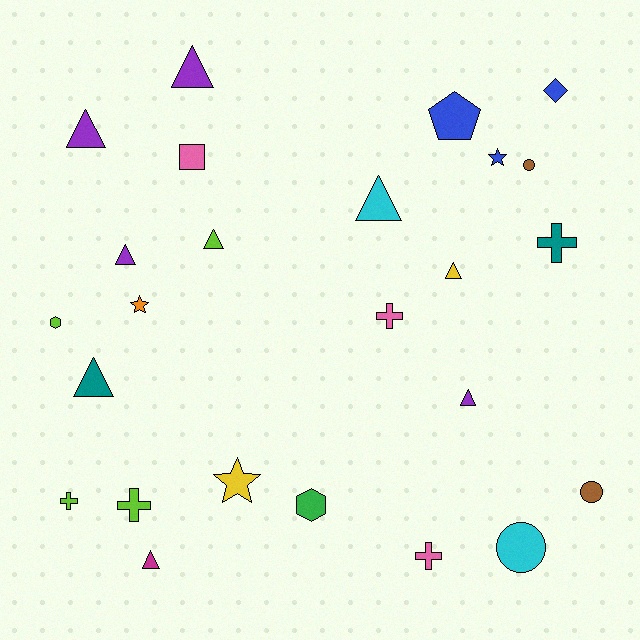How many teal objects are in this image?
There are 2 teal objects.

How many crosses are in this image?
There are 5 crosses.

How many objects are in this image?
There are 25 objects.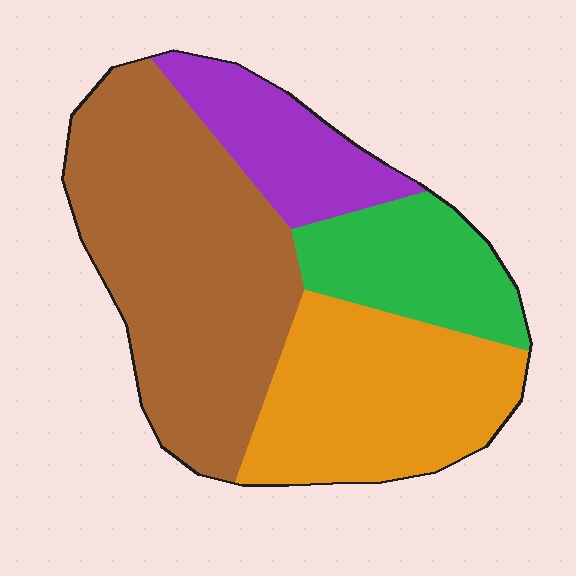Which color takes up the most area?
Brown, at roughly 45%.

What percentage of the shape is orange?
Orange covers 27% of the shape.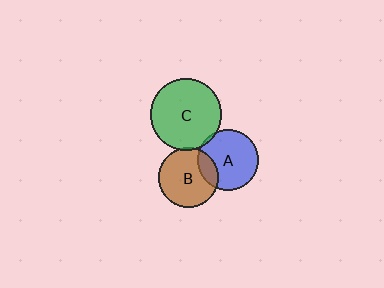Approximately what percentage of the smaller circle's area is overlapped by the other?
Approximately 5%.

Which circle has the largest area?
Circle C (green).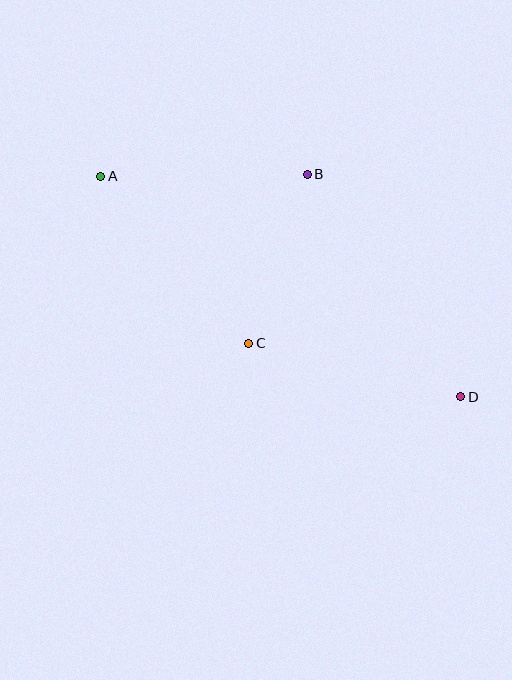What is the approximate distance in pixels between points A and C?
The distance between A and C is approximately 223 pixels.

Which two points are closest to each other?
Points B and C are closest to each other.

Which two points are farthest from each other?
Points A and D are farthest from each other.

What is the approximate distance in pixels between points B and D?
The distance between B and D is approximately 270 pixels.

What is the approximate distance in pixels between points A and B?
The distance between A and B is approximately 206 pixels.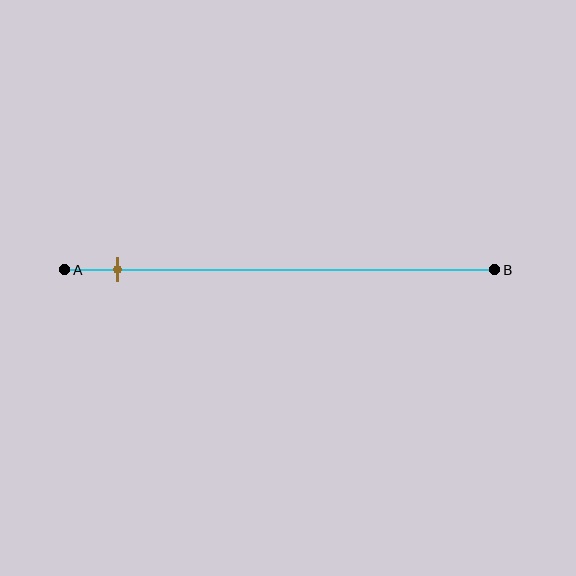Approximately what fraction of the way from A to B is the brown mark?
The brown mark is approximately 10% of the way from A to B.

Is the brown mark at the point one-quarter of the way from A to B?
No, the mark is at about 10% from A, not at the 25% one-quarter point.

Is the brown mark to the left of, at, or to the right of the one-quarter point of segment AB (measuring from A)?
The brown mark is to the left of the one-quarter point of segment AB.